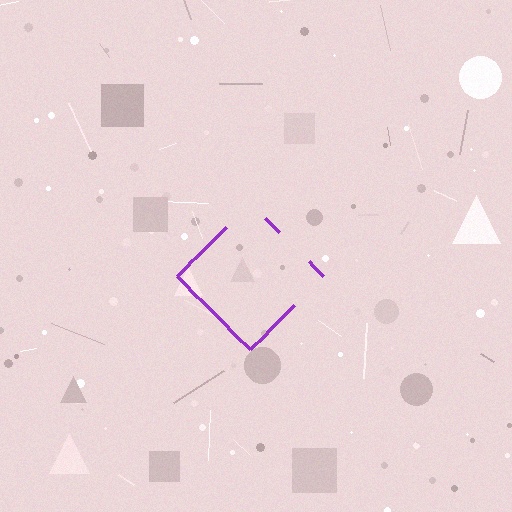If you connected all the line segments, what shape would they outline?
They would outline a diamond.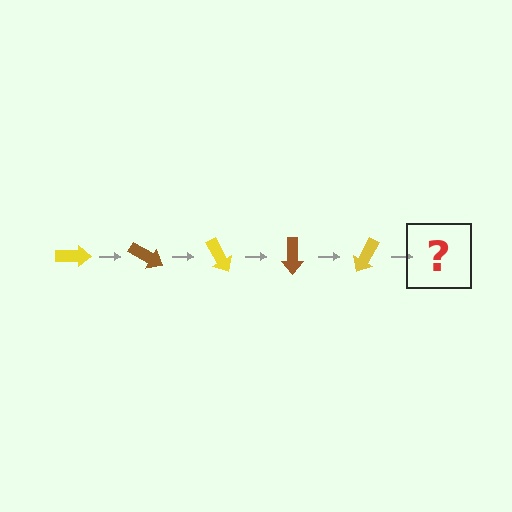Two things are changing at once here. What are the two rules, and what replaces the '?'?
The two rules are that it rotates 30 degrees each step and the color cycles through yellow and brown. The '?' should be a brown arrow, rotated 150 degrees from the start.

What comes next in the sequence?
The next element should be a brown arrow, rotated 150 degrees from the start.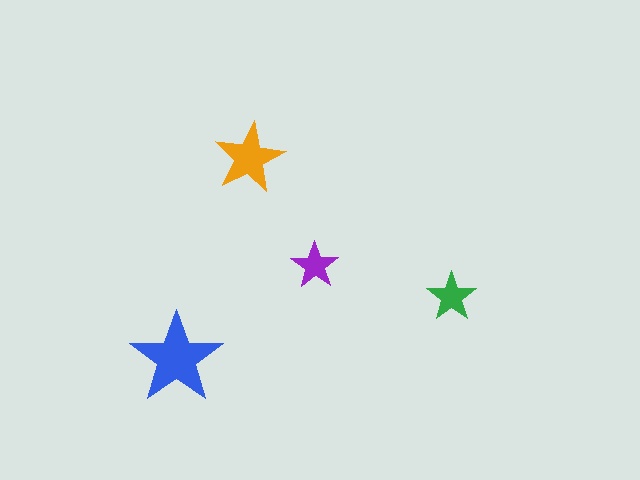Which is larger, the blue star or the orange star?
The blue one.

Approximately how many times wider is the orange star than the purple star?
About 1.5 times wider.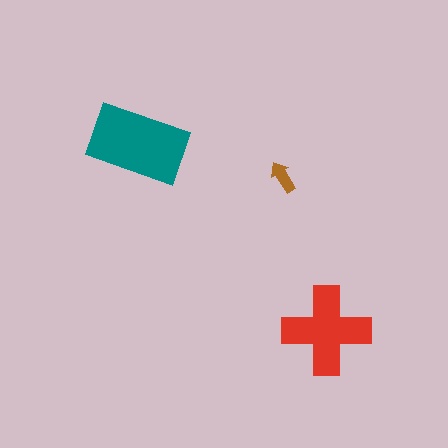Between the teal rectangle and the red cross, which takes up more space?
The teal rectangle.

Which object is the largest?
The teal rectangle.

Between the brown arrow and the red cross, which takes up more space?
The red cross.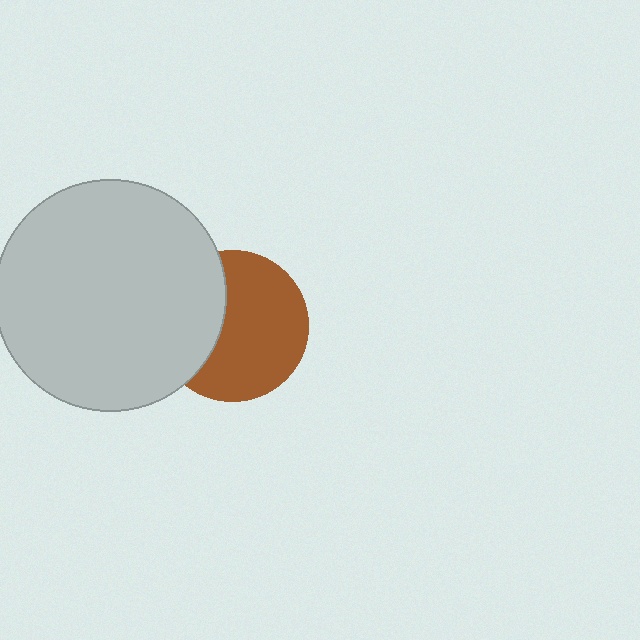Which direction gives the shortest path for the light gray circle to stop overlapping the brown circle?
Moving left gives the shortest separation.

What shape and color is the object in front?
The object in front is a light gray circle.